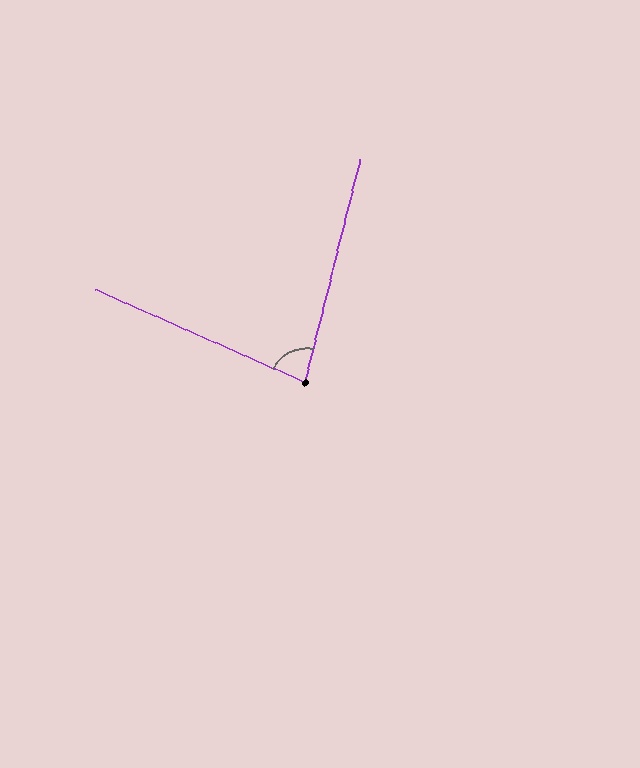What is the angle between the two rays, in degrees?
Approximately 80 degrees.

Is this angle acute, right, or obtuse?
It is acute.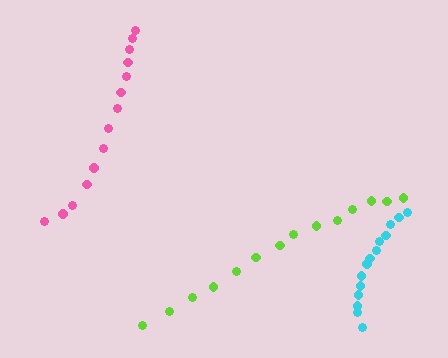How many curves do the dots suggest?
There are 3 distinct paths.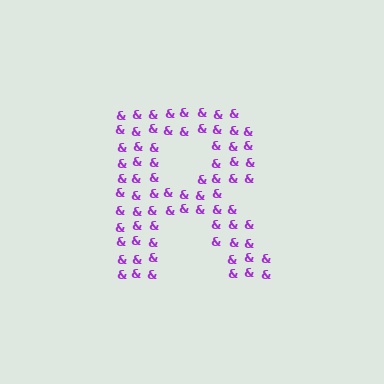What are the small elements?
The small elements are ampersands.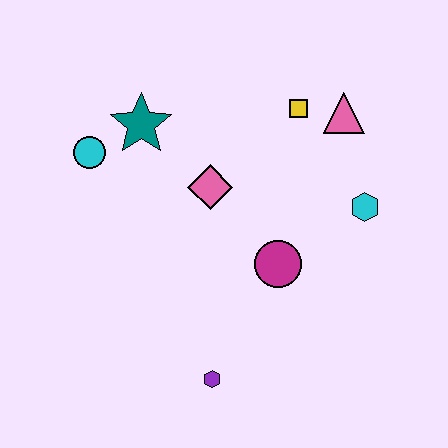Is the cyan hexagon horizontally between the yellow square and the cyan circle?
No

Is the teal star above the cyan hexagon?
Yes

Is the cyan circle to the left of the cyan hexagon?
Yes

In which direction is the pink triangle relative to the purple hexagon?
The pink triangle is above the purple hexagon.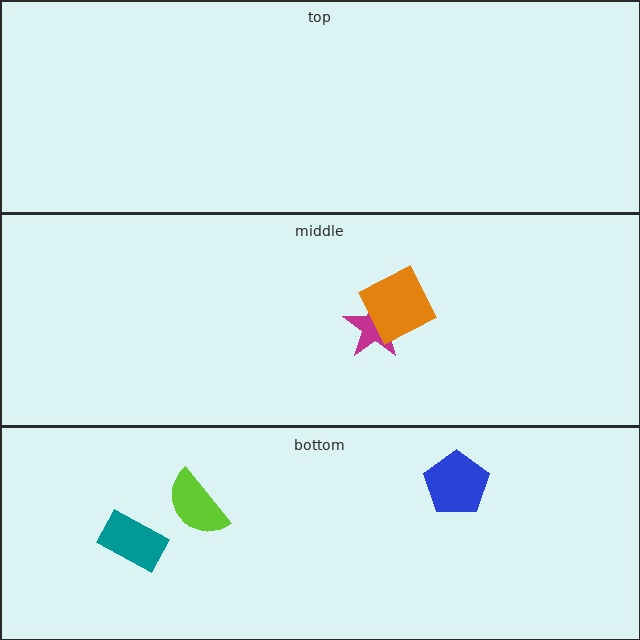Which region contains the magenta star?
The middle region.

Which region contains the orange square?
The middle region.